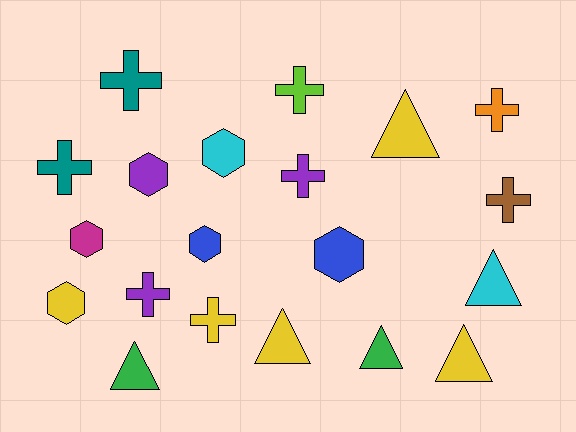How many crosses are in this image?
There are 8 crosses.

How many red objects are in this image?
There are no red objects.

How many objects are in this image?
There are 20 objects.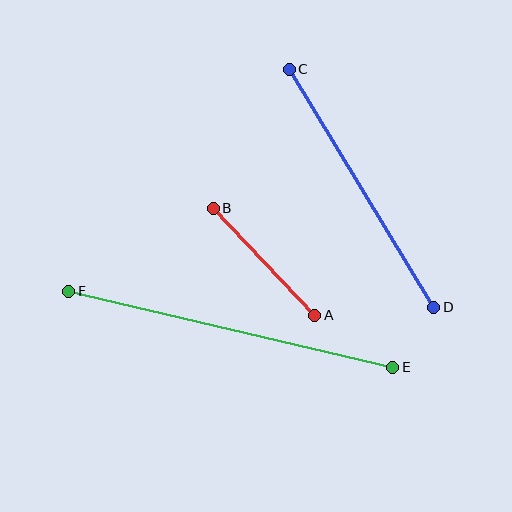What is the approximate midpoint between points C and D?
The midpoint is at approximately (361, 188) pixels.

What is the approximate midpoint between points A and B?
The midpoint is at approximately (264, 262) pixels.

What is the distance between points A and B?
The distance is approximately 147 pixels.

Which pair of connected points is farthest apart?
Points E and F are farthest apart.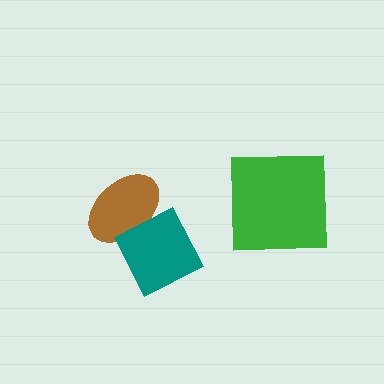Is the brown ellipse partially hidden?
Yes, it is partially covered by another shape.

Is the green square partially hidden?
No, no other shape covers it.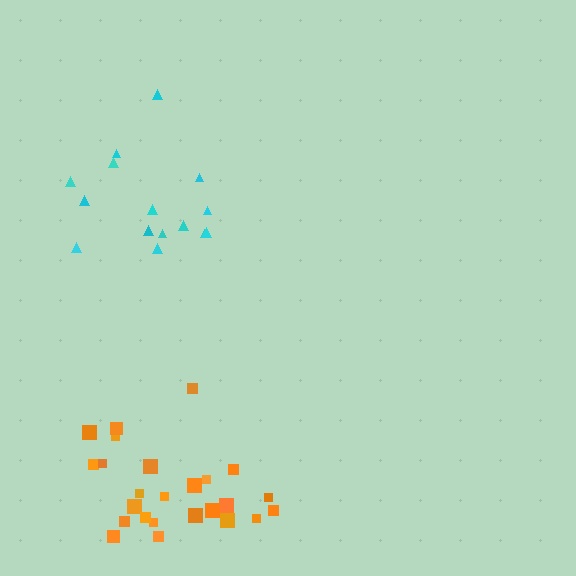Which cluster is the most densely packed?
Orange.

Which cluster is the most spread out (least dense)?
Cyan.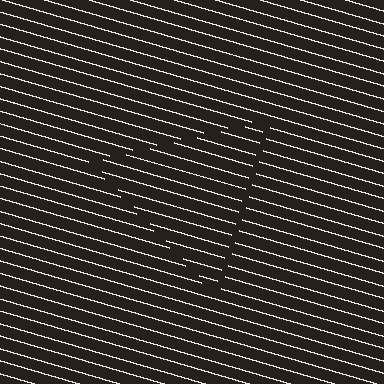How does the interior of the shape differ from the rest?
The interior of the shape contains the same grating, shifted by half a period — the contour is defined by the phase discontinuity where line-ends from the inner and outer gratings abut.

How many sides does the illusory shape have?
3 sides — the line-ends trace a triangle.